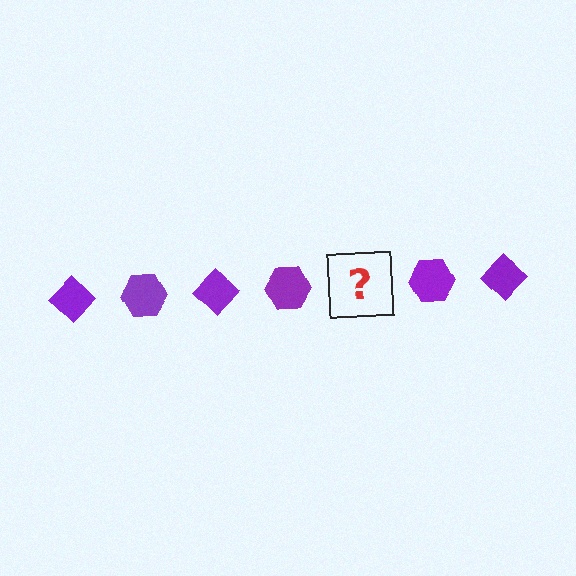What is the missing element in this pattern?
The missing element is a purple diamond.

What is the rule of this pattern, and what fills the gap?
The rule is that the pattern cycles through diamond, hexagon shapes in purple. The gap should be filled with a purple diamond.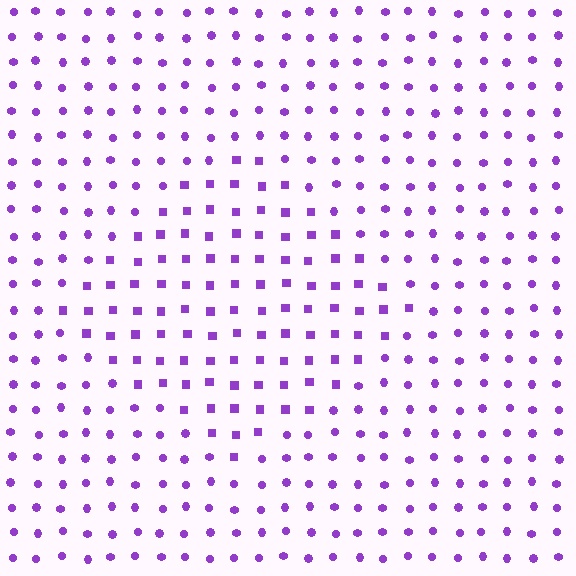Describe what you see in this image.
The image is filled with small purple elements arranged in a uniform grid. A diamond-shaped region contains squares, while the surrounding area contains circles. The boundary is defined purely by the change in element shape.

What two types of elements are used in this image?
The image uses squares inside the diamond region and circles outside it.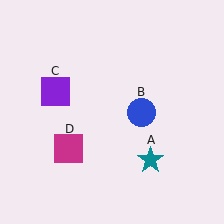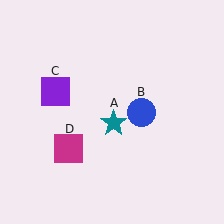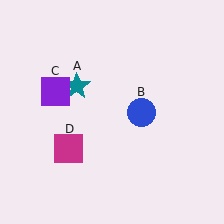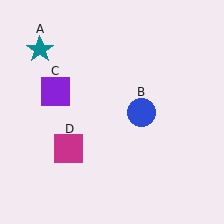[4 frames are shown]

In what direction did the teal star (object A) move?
The teal star (object A) moved up and to the left.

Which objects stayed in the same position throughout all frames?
Blue circle (object B) and purple square (object C) and magenta square (object D) remained stationary.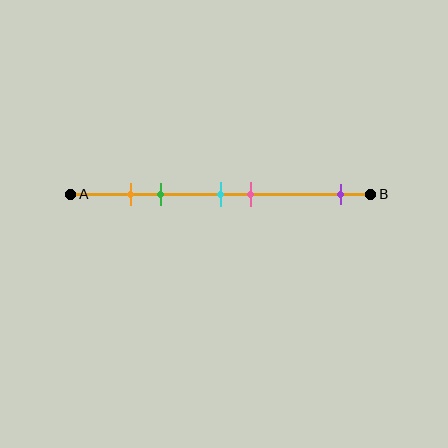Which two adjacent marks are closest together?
The orange and green marks are the closest adjacent pair.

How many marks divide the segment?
There are 5 marks dividing the segment.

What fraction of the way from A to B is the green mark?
The green mark is approximately 30% (0.3) of the way from A to B.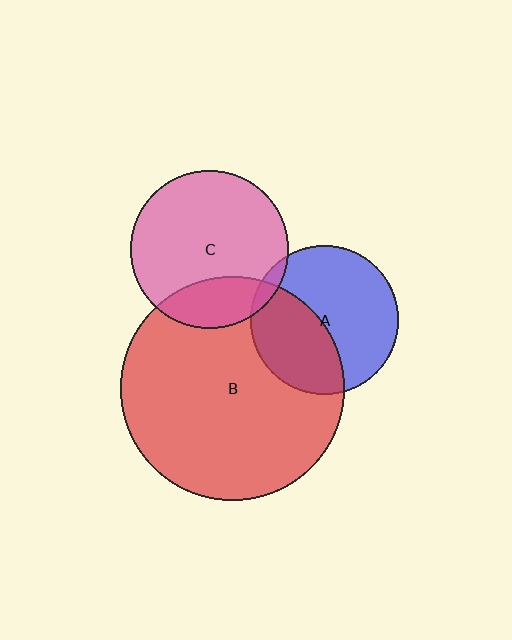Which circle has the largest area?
Circle B (red).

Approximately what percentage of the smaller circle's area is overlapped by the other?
Approximately 20%.